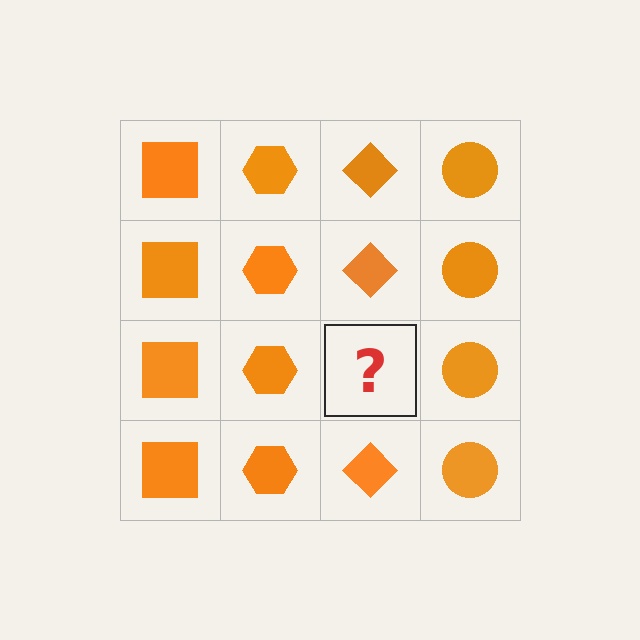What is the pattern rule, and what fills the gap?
The rule is that each column has a consistent shape. The gap should be filled with an orange diamond.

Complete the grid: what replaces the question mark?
The question mark should be replaced with an orange diamond.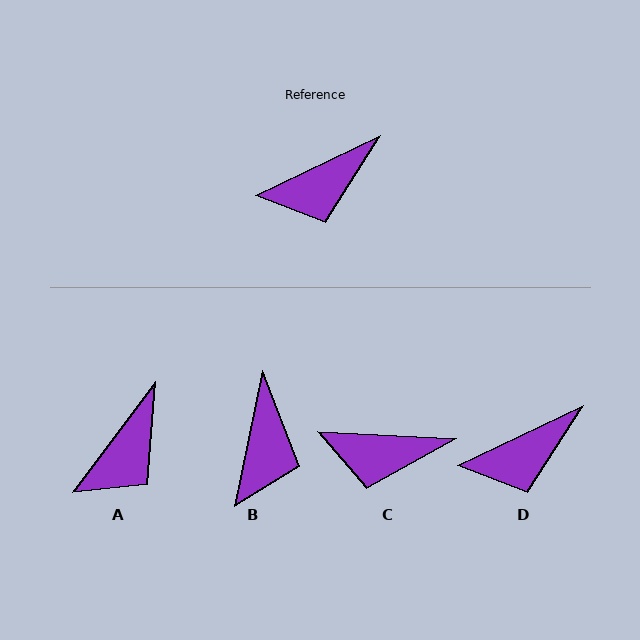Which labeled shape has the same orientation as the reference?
D.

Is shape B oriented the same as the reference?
No, it is off by about 53 degrees.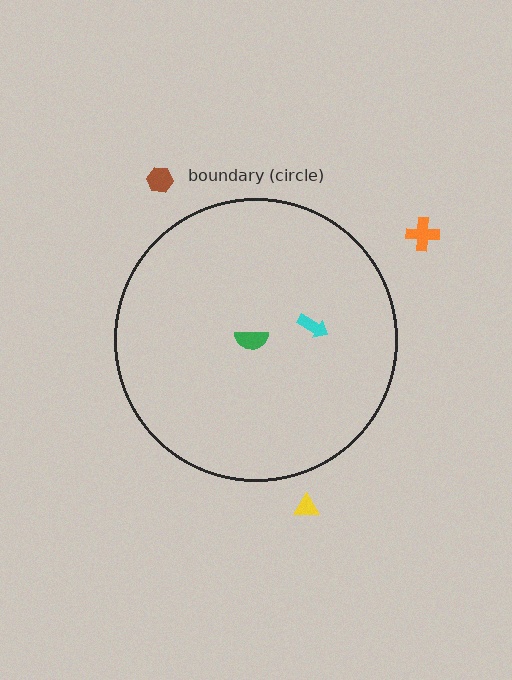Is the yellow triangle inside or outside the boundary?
Outside.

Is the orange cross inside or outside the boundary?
Outside.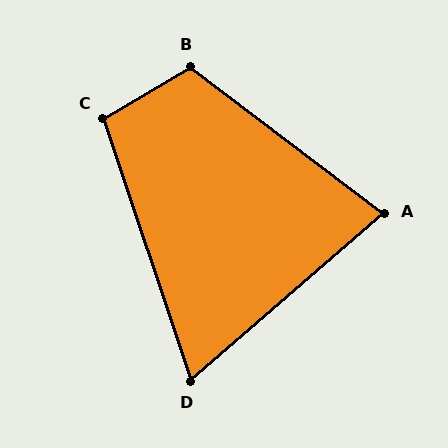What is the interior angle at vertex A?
Approximately 78 degrees (acute).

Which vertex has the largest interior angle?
B, at approximately 112 degrees.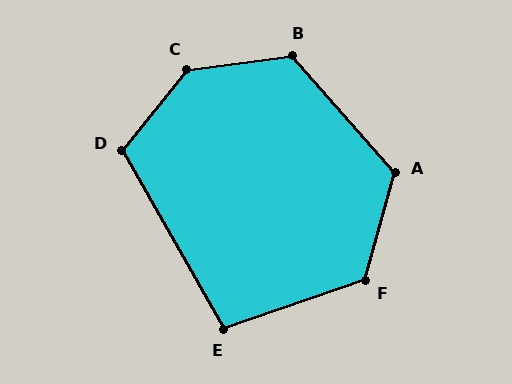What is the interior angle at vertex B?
Approximately 124 degrees (obtuse).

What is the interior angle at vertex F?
Approximately 124 degrees (obtuse).